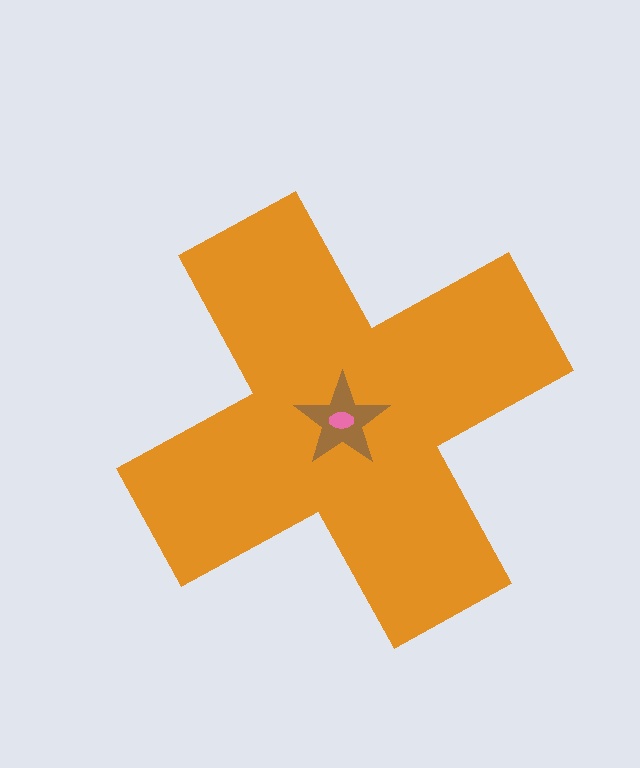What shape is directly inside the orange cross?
The brown star.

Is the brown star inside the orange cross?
Yes.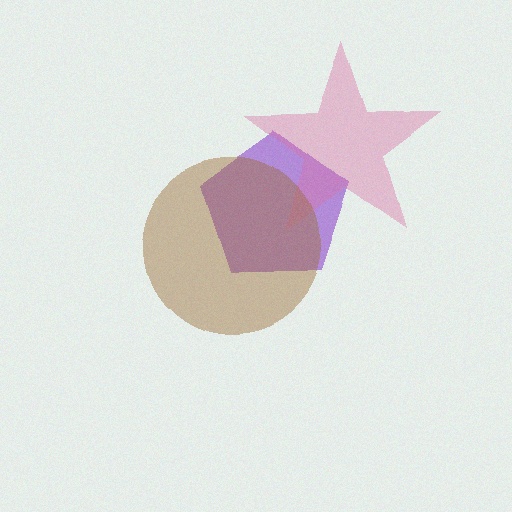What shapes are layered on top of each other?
The layered shapes are: a purple pentagon, a pink star, a brown circle.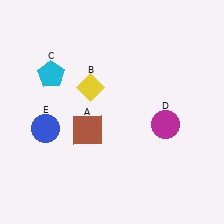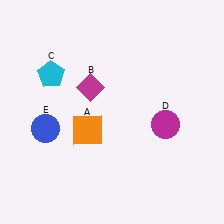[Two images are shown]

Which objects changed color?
A changed from brown to orange. B changed from yellow to magenta.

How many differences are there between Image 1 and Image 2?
There are 2 differences between the two images.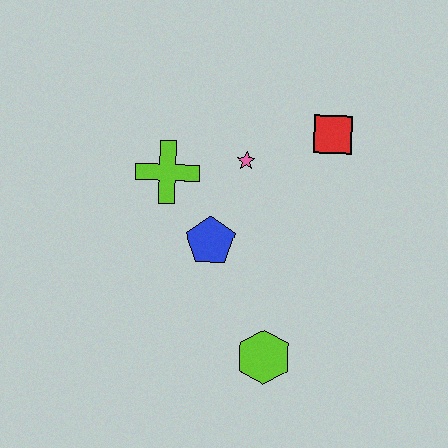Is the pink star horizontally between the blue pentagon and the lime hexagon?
Yes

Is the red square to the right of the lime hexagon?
Yes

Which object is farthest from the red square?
The lime hexagon is farthest from the red square.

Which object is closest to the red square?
The pink star is closest to the red square.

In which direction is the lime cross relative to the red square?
The lime cross is to the left of the red square.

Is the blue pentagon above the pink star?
No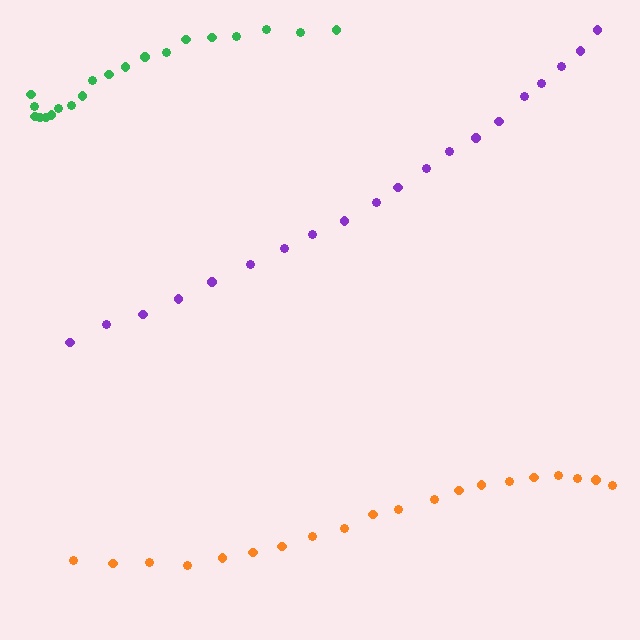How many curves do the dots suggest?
There are 3 distinct paths.